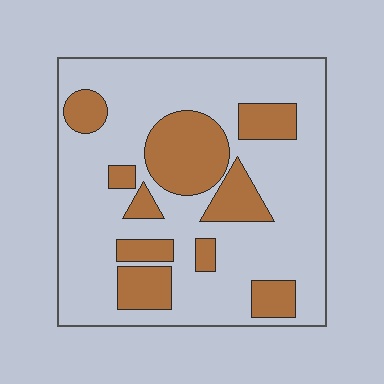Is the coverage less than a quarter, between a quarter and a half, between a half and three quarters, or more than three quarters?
Between a quarter and a half.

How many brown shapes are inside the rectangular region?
10.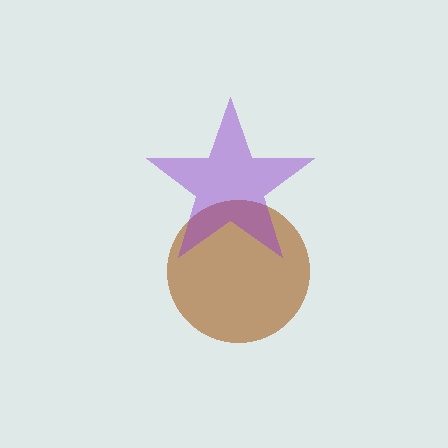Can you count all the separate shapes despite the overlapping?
Yes, there are 2 separate shapes.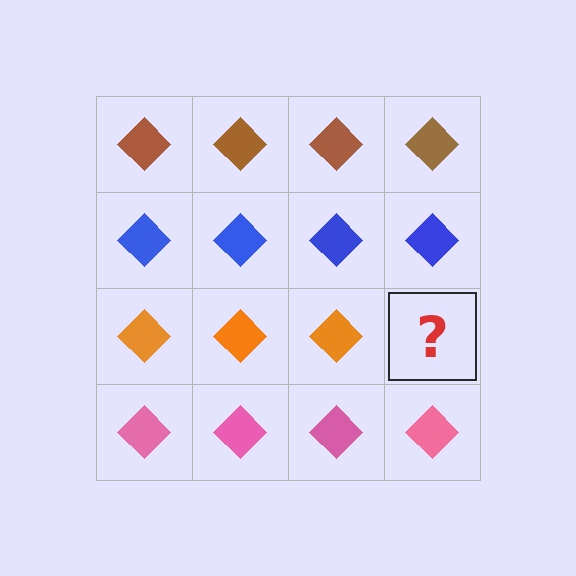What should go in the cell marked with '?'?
The missing cell should contain an orange diamond.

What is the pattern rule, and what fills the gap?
The rule is that each row has a consistent color. The gap should be filled with an orange diamond.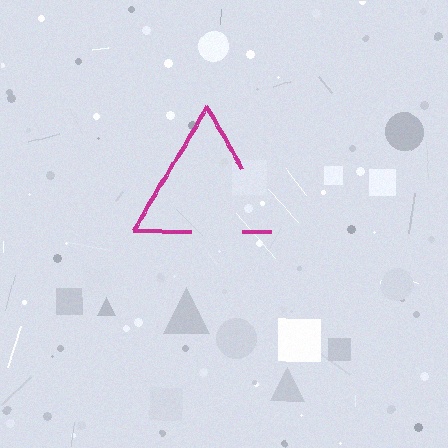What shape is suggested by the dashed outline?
The dashed outline suggests a triangle.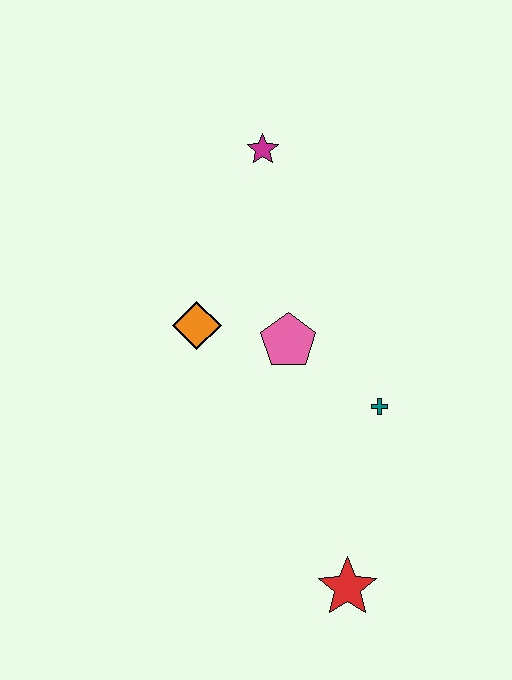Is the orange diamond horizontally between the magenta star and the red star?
No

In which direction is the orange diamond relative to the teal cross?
The orange diamond is to the left of the teal cross.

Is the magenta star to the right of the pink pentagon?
No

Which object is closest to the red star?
The teal cross is closest to the red star.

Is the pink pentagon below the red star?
No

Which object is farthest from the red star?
The magenta star is farthest from the red star.